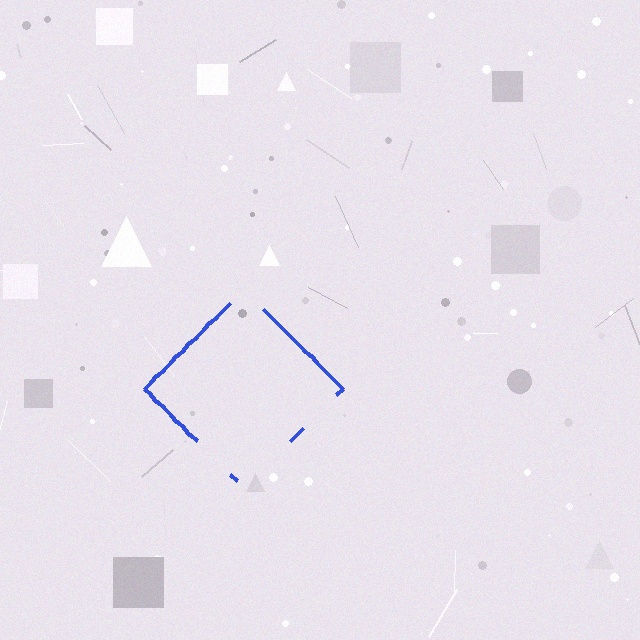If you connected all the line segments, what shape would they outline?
They would outline a diamond.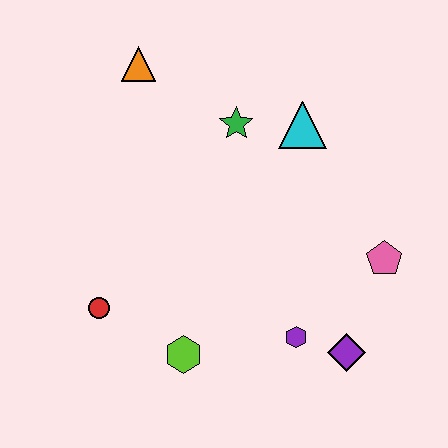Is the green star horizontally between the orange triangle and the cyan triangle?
Yes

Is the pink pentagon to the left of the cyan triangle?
No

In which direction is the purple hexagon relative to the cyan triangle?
The purple hexagon is below the cyan triangle.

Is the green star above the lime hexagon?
Yes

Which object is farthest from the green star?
The purple diamond is farthest from the green star.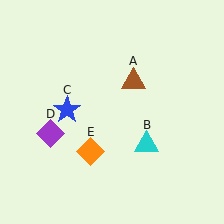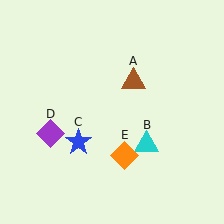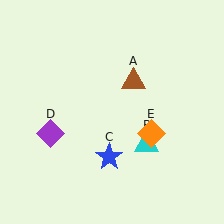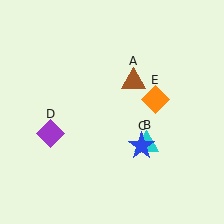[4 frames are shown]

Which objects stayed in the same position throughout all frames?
Brown triangle (object A) and cyan triangle (object B) and purple diamond (object D) remained stationary.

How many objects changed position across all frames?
2 objects changed position: blue star (object C), orange diamond (object E).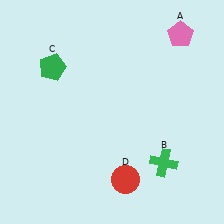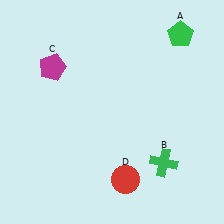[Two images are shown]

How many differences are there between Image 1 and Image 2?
There are 2 differences between the two images.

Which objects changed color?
A changed from pink to green. C changed from green to magenta.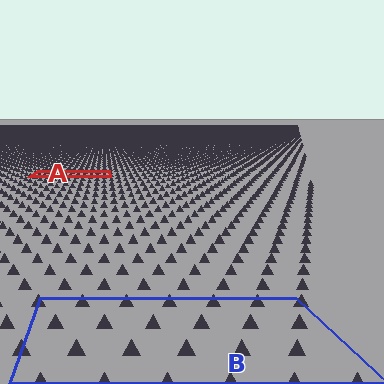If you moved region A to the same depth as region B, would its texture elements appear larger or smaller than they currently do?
They would appear larger. At a closer depth, the same texture elements are projected at a bigger on-screen size.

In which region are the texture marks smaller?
The texture marks are smaller in region A, because it is farther away.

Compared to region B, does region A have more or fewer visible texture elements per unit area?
Region A has more texture elements per unit area — they are packed more densely because it is farther away.